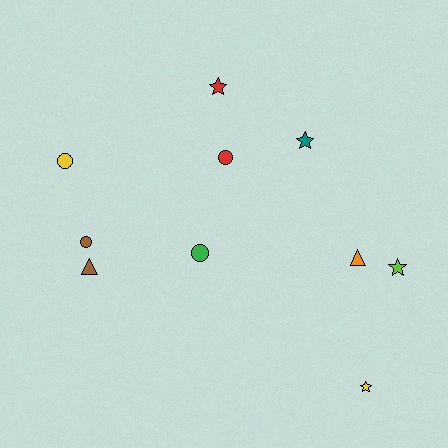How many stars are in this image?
There are 4 stars.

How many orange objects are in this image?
There is 1 orange object.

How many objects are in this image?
There are 10 objects.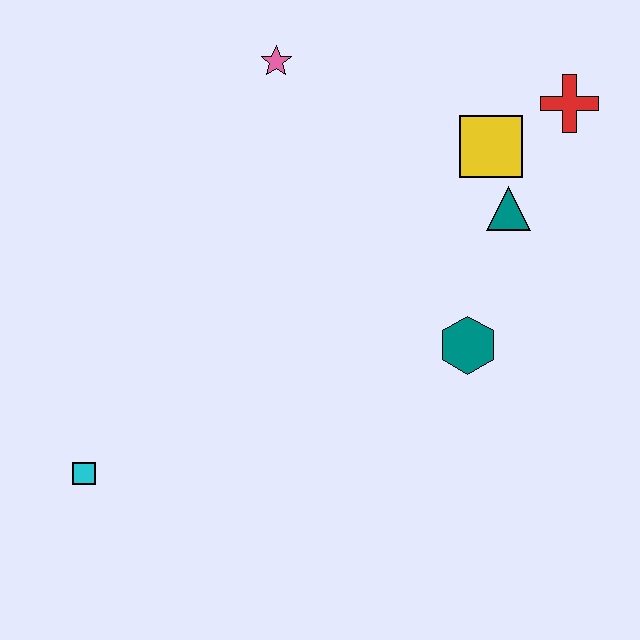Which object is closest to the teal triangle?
The yellow square is closest to the teal triangle.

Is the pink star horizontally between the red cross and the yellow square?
No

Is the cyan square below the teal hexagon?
Yes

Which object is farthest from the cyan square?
The red cross is farthest from the cyan square.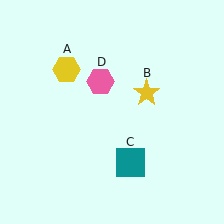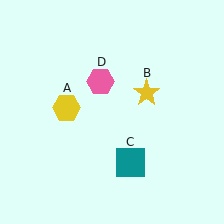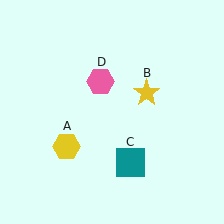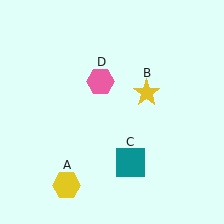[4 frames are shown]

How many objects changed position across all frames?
1 object changed position: yellow hexagon (object A).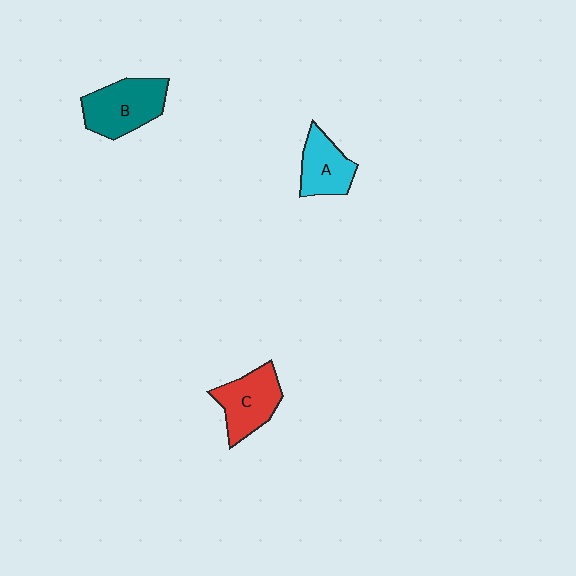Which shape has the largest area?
Shape B (teal).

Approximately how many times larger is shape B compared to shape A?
Approximately 1.4 times.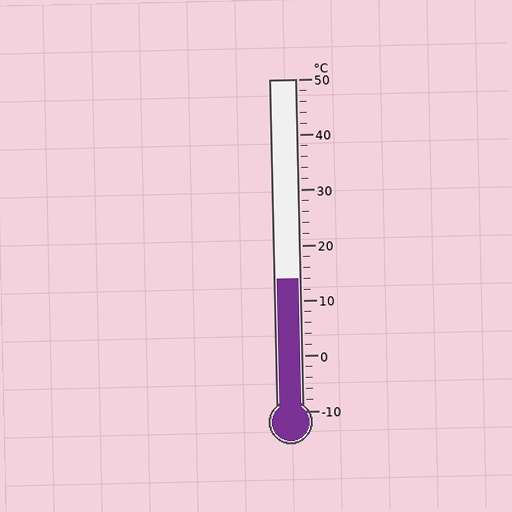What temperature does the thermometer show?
The thermometer shows approximately 14°C.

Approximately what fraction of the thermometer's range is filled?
The thermometer is filled to approximately 40% of its range.